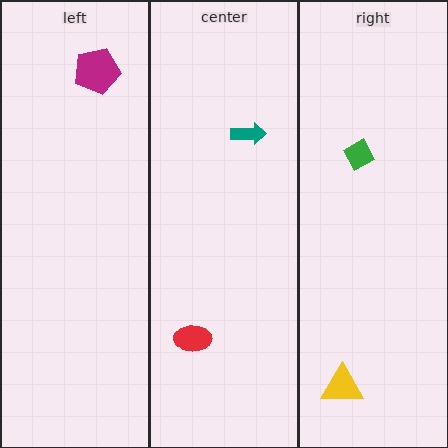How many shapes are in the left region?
1.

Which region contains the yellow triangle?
The right region.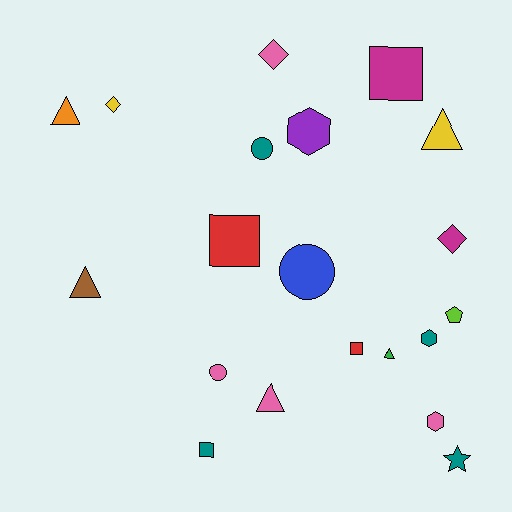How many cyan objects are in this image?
There are no cyan objects.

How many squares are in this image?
There are 4 squares.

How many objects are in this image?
There are 20 objects.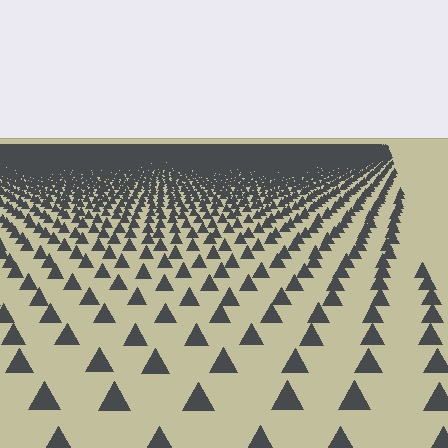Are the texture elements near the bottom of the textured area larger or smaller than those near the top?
Larger. Near the bottom, elements are closer to the viewer and appear at a bigger on-screen size.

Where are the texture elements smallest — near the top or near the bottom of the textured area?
Near the top.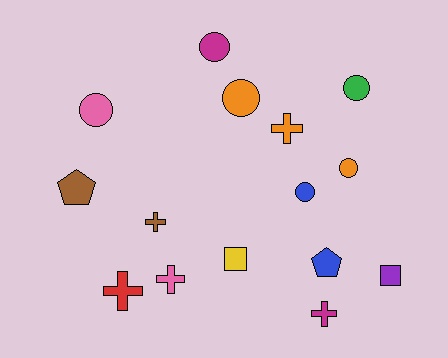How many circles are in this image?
There are 6 circles.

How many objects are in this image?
There are 15 objects.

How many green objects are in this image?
There is 1 green object.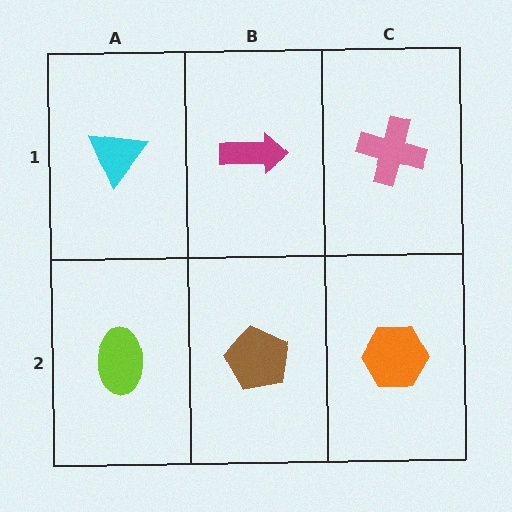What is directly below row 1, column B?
A brown pentagon.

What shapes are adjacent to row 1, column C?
An orange hexagon (row 2, column C), a magenta arrow (row 1, column B).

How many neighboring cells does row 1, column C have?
2.